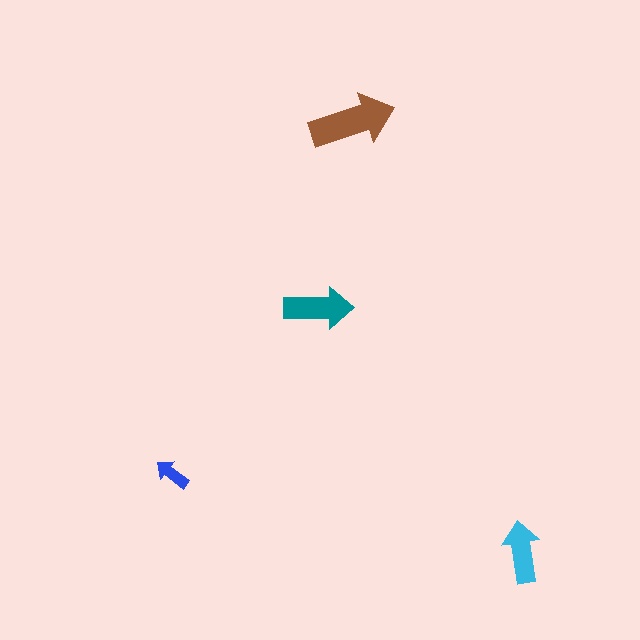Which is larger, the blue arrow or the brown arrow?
The brown one.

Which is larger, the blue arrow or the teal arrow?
The teal one.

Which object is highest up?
The brown arrow is topmost.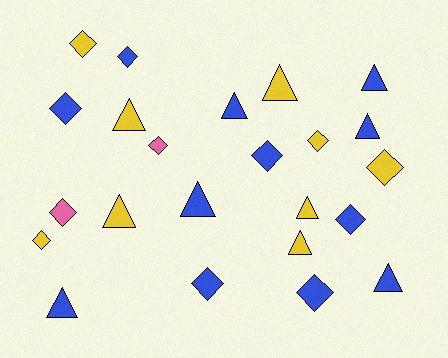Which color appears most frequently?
Blue, with 12 objects.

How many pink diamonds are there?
There are 2 pink diamonds.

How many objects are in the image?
There are 23 objects.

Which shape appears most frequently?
Diamond, with 12 objects.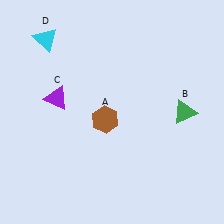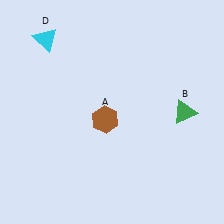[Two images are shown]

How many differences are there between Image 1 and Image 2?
There is 1 difference between the two images.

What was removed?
The purple triangle (C) was removed in Image 2.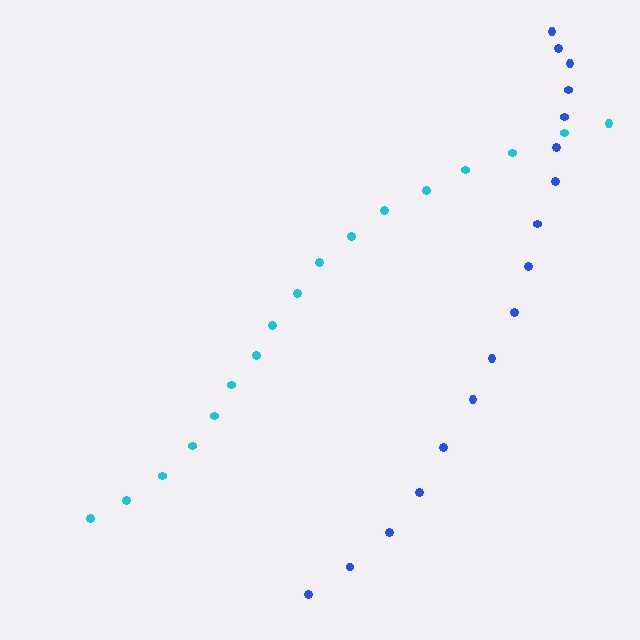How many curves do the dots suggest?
There are 2 distinct paths.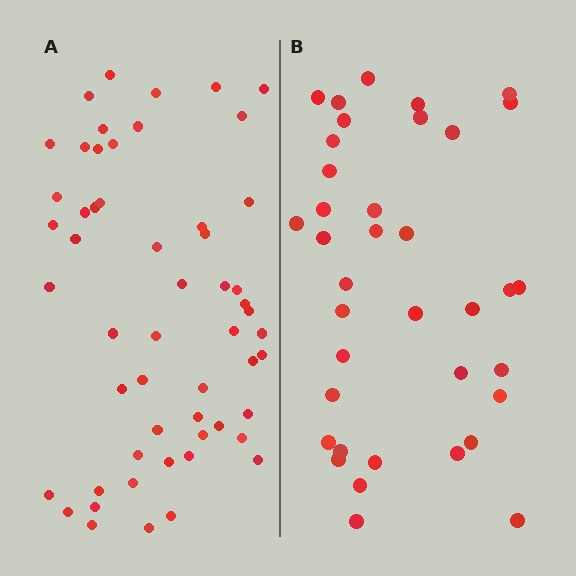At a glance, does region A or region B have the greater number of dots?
Region A (the left region) has more dots.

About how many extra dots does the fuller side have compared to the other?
Region A has approximately 20 more dots than region B.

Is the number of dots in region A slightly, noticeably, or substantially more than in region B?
Region A has substantially more. The ratio is roughly 1.5 to 1.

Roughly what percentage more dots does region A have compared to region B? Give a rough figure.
About 50% more.